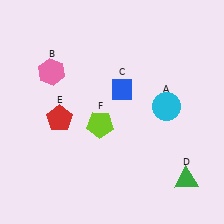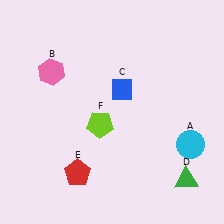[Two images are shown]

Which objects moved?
The objects that moved are: the cyan circle (A), the red pentagon (E).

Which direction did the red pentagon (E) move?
The red pentagon (E) moved down.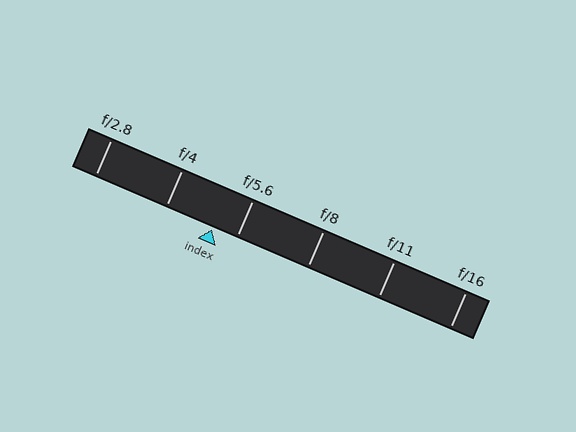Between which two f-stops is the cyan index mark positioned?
The index mark is between f/4 and f/5.6.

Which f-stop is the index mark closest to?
The index mark is closest to f/5.6.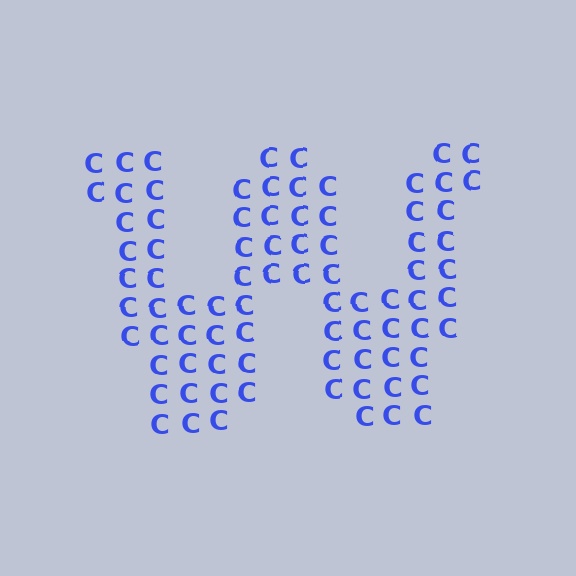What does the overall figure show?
The overall figure shows the letter W.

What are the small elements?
The small elements are letter C's.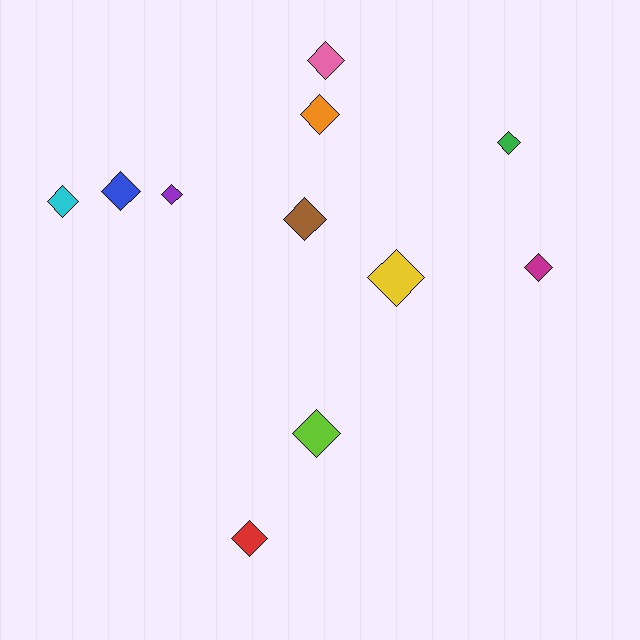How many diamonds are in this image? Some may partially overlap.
There are 11 diamonds.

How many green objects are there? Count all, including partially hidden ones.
There is 1 green object.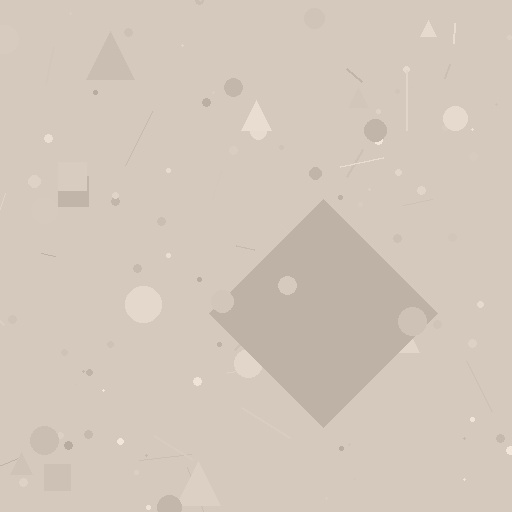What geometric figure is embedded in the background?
A diamond is embedded in the background.